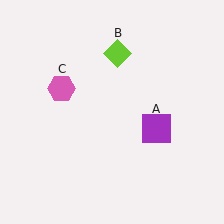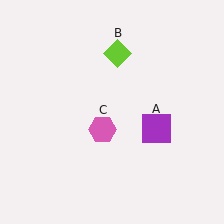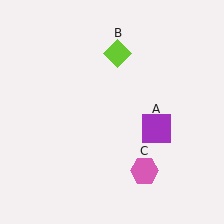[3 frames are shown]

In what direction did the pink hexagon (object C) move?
The pink hexagon (object C) moved down and to the right.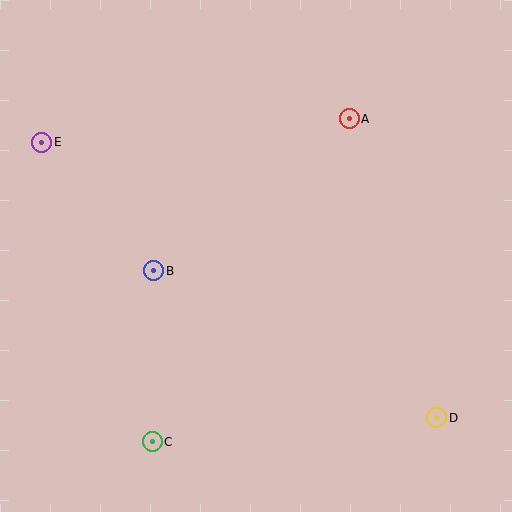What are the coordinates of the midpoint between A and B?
The midpoint between A and B is at (252, 195).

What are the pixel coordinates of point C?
Point C is at (152, 442).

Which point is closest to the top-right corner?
Point A is closest to the top-right corner.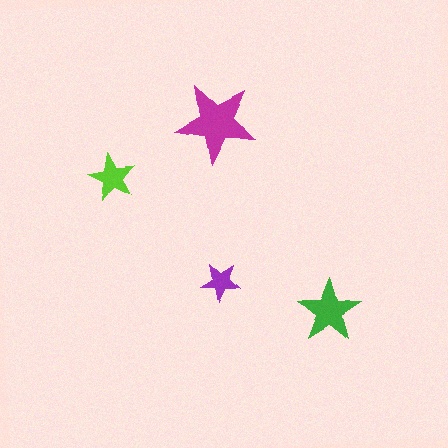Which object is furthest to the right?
The green star is rightmost.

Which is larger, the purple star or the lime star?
The lime one.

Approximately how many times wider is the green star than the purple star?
About 1.5 times wider.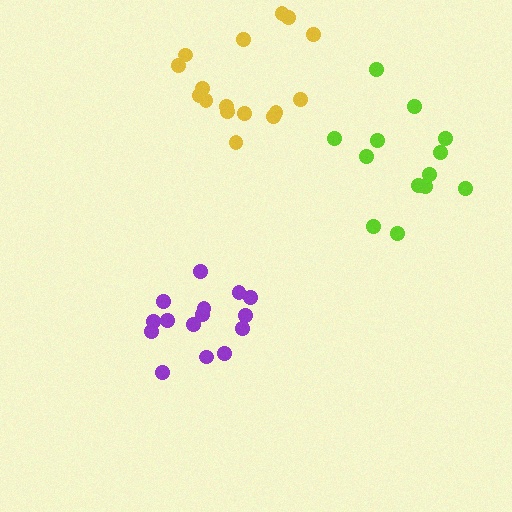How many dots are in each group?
Group 1: 15 dots, Group 2: 16 dots, Group 3: 13 dots (44 total).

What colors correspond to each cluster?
The clusters are colored: purple, yellow, lime.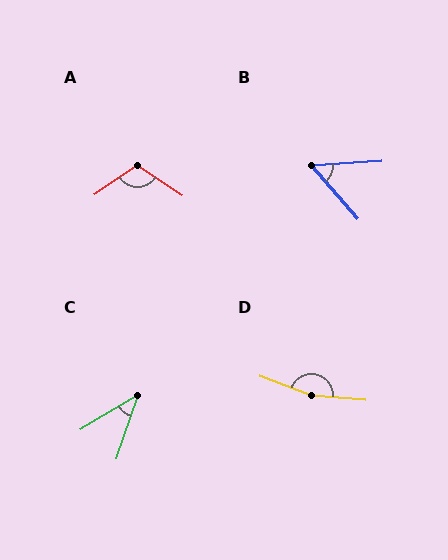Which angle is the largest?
D, at approximately 164 degrees.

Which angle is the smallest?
C, at approximately 40 degrees.